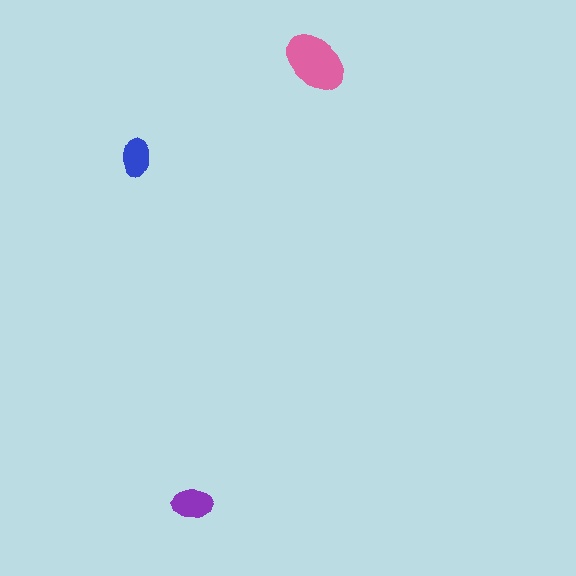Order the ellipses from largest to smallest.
the pink one, the purple one, the blue one.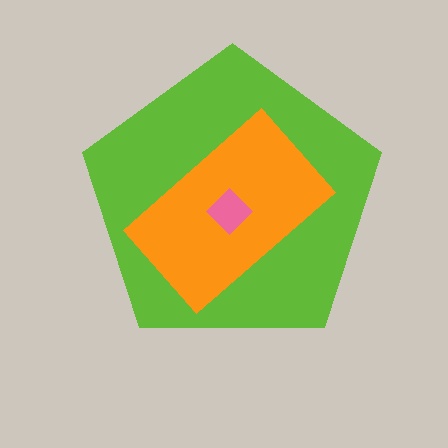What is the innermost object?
The pink diamond.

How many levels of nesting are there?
3.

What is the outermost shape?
The lime pentagon.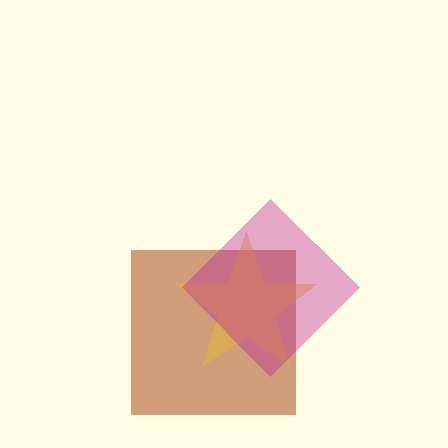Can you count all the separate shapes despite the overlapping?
Yes, there are 3 separate shapes.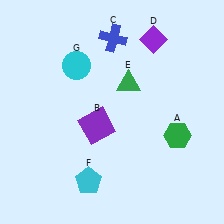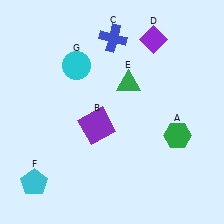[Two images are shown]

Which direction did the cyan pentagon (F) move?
The cyan pentagon (F) moved left.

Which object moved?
The cyan pentagon (F) moved left.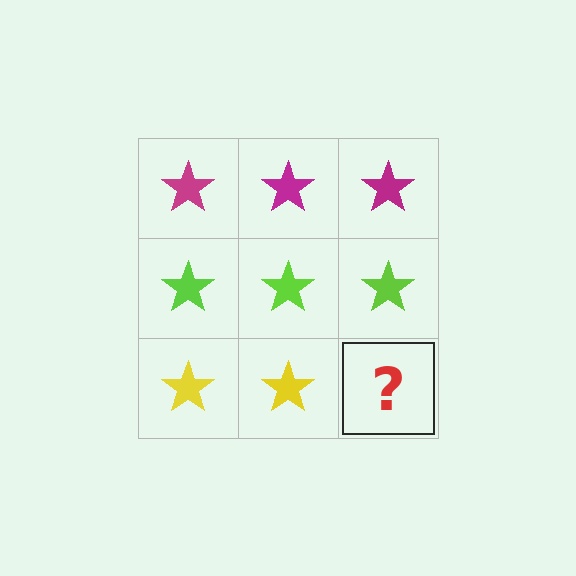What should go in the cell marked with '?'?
The missing cell should contain a yellow star.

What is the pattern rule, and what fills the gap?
The rule is that each row has a consistent color. The gap should be filled with a yellow star.